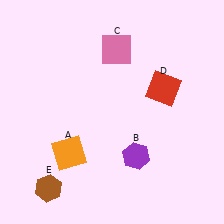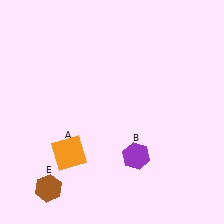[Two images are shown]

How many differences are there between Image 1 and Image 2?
There are 2 differences between the two images.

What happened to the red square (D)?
The red square (D) was removed in Image 2. It was in the top-right area of Image 1.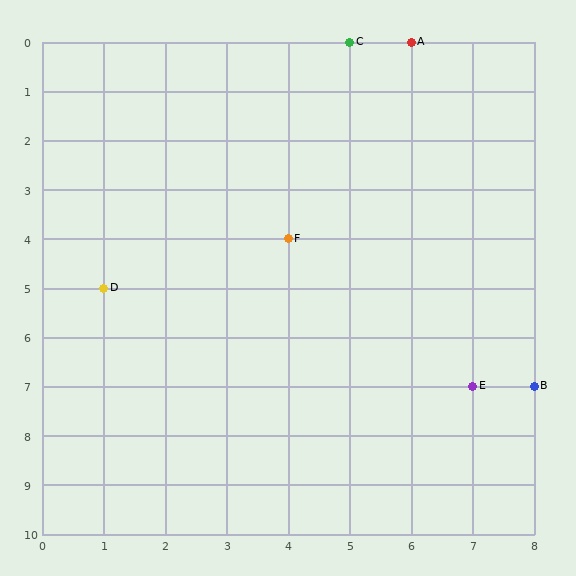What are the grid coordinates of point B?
Point B is at grid coordinates (8, 7).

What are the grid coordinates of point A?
Point A is at grid coordinates (6, 0).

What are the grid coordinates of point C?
Point C is at grid coordinates (5, 0).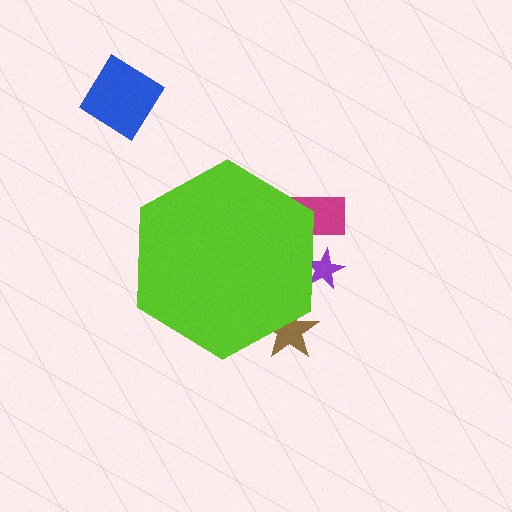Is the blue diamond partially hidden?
No, the blue diamond is fully visible.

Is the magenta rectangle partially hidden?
Yes, the magenta rectangle is partially hidden behind the lime hexagon.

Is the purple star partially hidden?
Yes, the purple star is partially hidden behind the lime hexagon.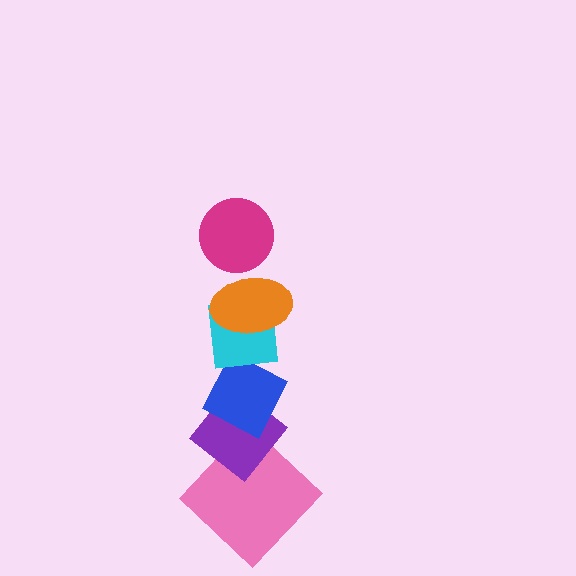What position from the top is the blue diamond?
The blue diamond is 4th from the top.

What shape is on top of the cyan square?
The orange ellipse is on top of the cyan square.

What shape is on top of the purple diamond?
The blue diamond is on top of the purple diamond.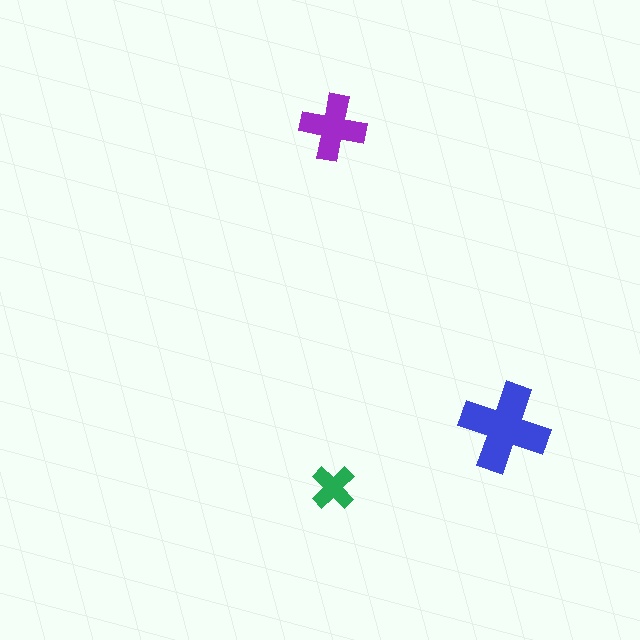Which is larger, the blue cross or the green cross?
The blue one.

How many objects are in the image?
There are 3 objects in the image.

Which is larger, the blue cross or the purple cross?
The blue one.